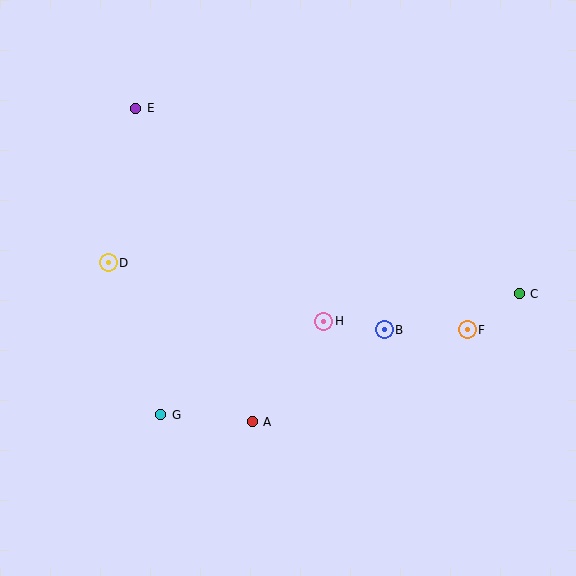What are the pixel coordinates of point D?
Point D is at (108, 263).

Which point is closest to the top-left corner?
Point E is closest to the top-left corner.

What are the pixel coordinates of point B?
Point B is at (384, 330).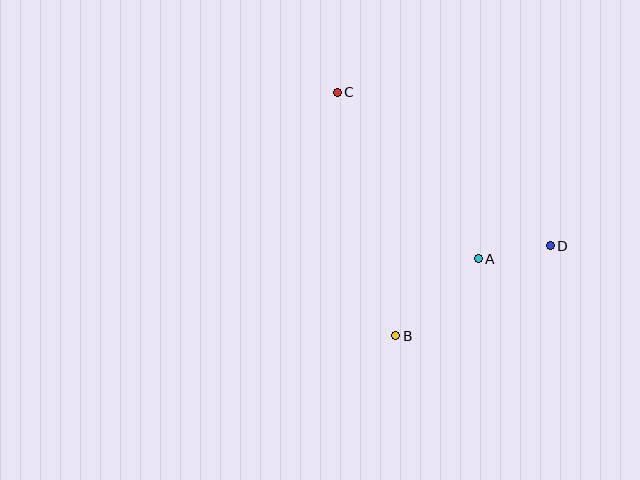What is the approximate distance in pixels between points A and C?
The distance between A and C is approximately 218 pixels.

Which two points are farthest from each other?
Points C and D are farthest from each other.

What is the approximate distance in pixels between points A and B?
The distance between A and B is approximately 113 pixels.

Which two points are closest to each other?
Points A and D are closest to each other.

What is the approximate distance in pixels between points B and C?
The distance between B and C is approximately 250 pixels.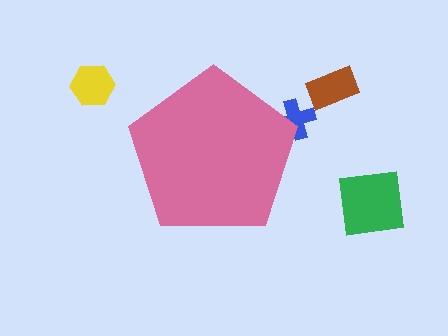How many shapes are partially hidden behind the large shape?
1 shape is partially hidden.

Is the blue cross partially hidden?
Yes, the blue cross is partially hidden behind the pink pentagon.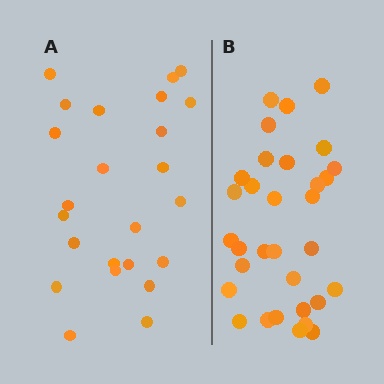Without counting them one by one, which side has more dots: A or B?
Region B (the right region) has more dots.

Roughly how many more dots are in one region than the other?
Region B has roughly 8 or so more dots than region A.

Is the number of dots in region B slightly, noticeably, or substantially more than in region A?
Region B has noticeably more, but not dramatically so. The ratio is roughly 1.3 to 1.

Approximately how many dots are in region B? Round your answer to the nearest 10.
About 30 dots. (The exact count is 32, which rounds to 30.)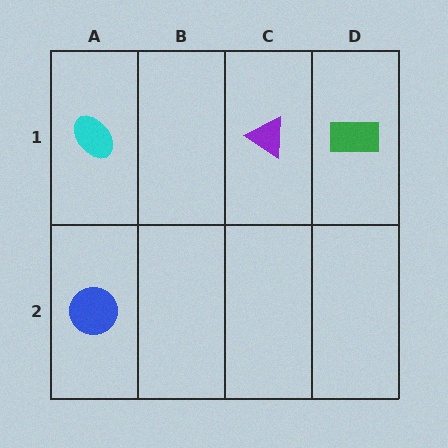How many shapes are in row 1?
3 shapes.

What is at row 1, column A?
A cyan ellipse.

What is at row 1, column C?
A purple triangle.